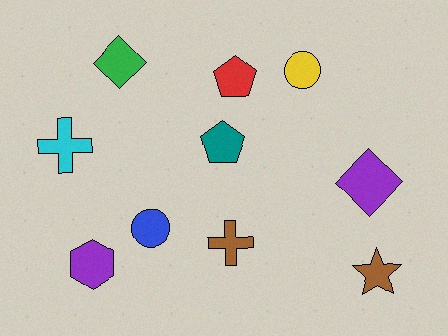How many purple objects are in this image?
There are 2 purple objects.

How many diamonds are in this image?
There are 2 diamonds.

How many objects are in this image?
There are 10 objects.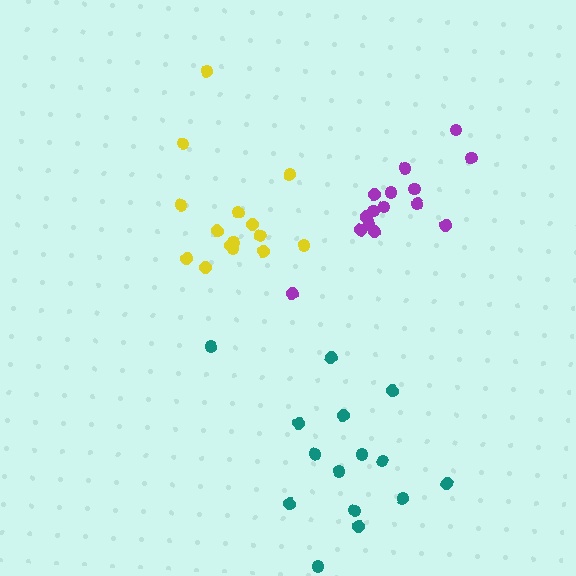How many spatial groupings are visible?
There are 3 spatial groupings.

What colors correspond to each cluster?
The clusters are colored: teal, purple, yellow.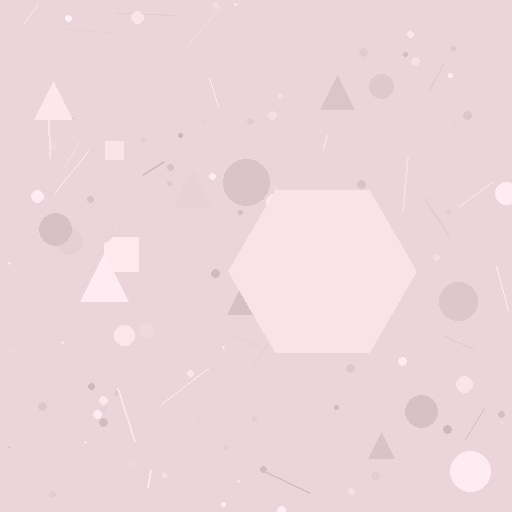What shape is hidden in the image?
A hexagon is hidden in the image.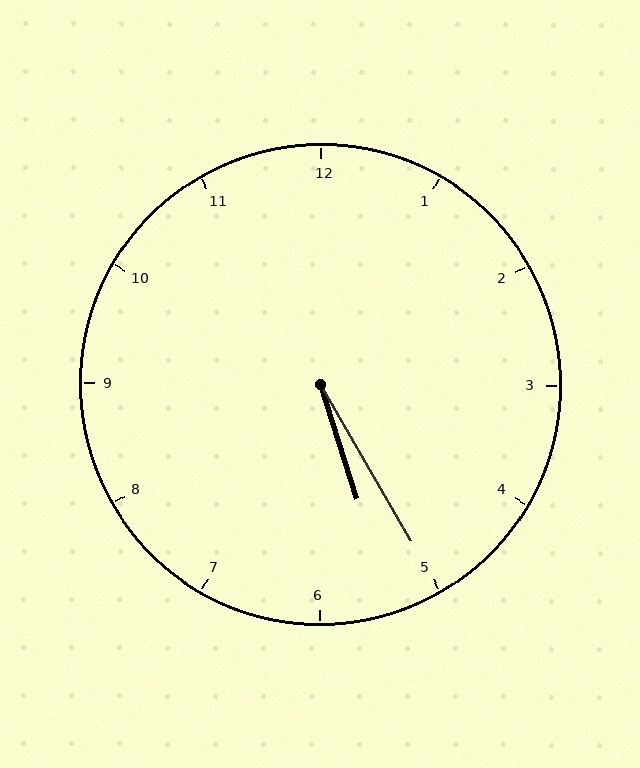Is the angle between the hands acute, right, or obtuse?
It is acute.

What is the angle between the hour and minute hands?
Approximately 12 degrees.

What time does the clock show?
5:25.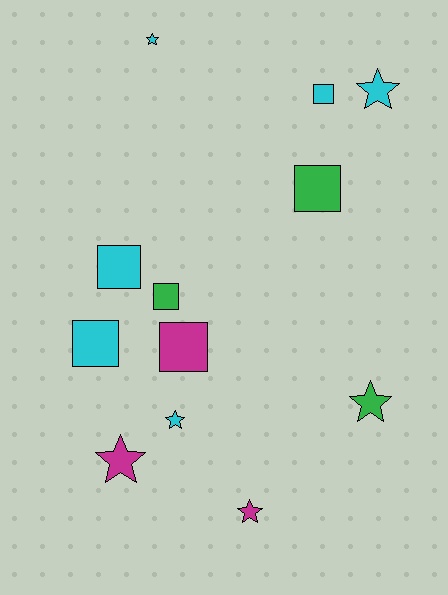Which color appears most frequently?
Cyan, with 6 objects.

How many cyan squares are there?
There are 3 cyan squares.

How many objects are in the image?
There are 12 objects.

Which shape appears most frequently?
Square, with 6 objects.